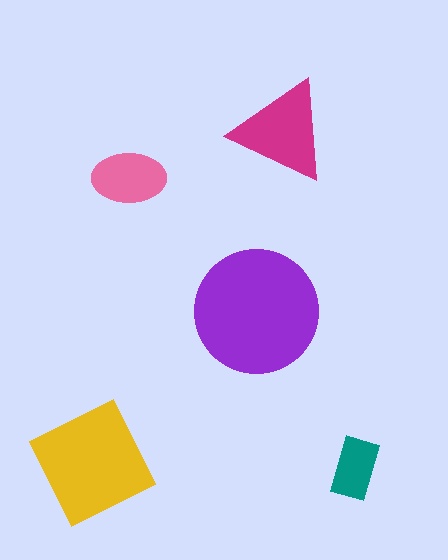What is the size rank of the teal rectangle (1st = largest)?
5th.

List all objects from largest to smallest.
The purple circle, the yellow square, the magenta triangle, the pink ellipse, the teal rectangle.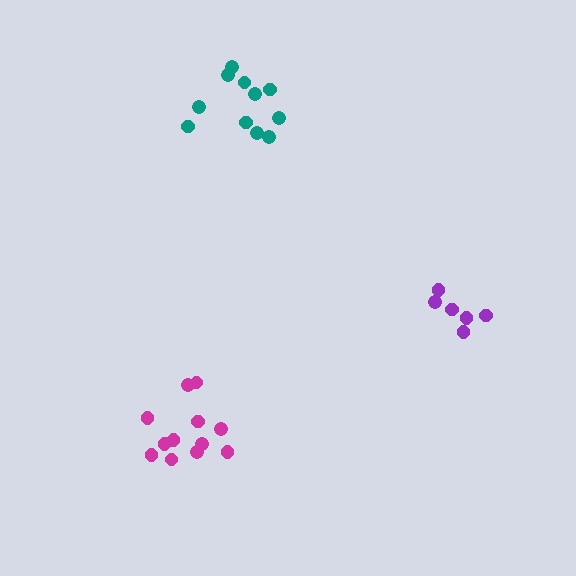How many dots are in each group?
Group 1: 6 dots, Group 2: 11 dots, Group 3: 12 dots (29 total).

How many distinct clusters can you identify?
There are 3 distinct clusters.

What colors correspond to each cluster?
The clusters are colored: purple, teal, magenta.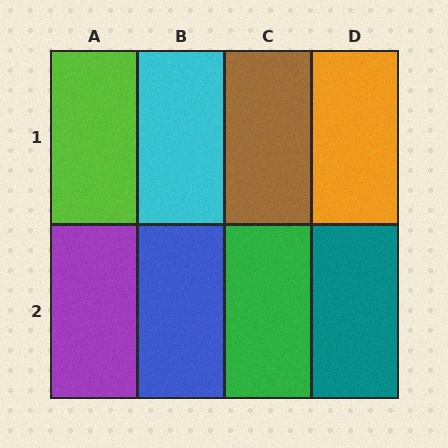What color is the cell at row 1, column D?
Orange.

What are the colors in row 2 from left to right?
Purple, blue, green, teal.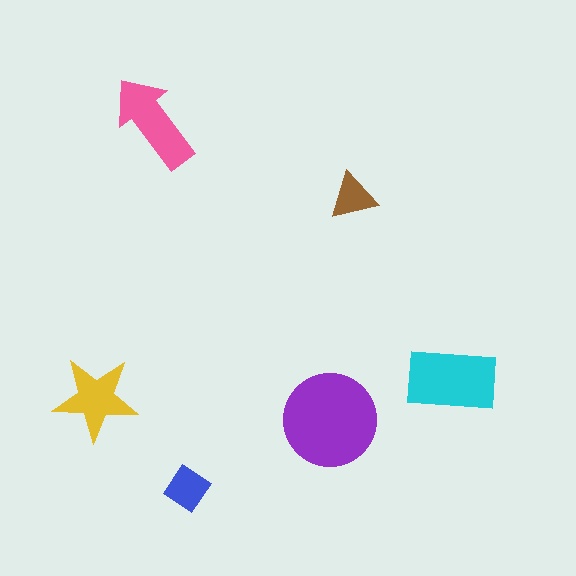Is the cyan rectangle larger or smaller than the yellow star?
Larger.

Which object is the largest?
The purple circle.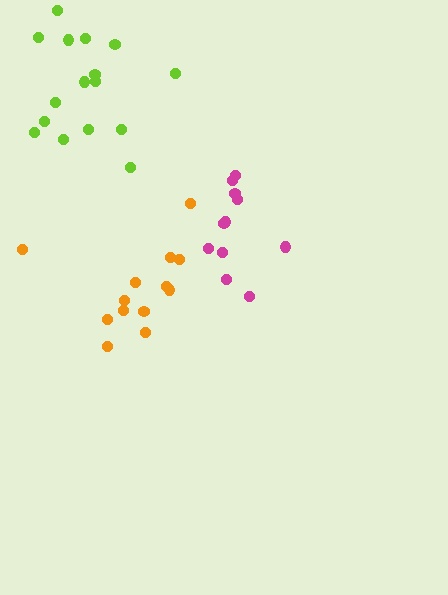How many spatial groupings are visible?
There are 3 spatial groupings.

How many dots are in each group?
Group 1: 11 dots, Group 2: 13 dots, Group 3: 16 dots (40 total).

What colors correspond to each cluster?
The clusters are colored: magenta, orange, lime.